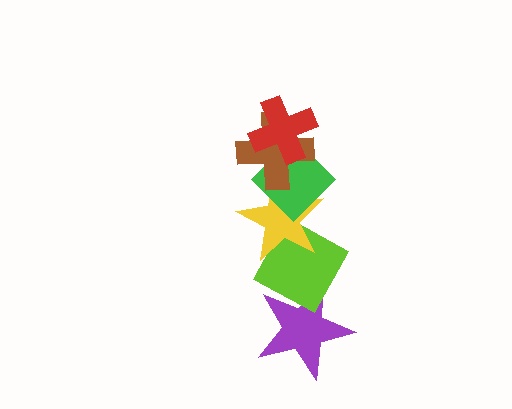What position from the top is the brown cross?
The brown cross is 2nd from the top.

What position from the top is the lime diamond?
The lime diamond is 5th from the top.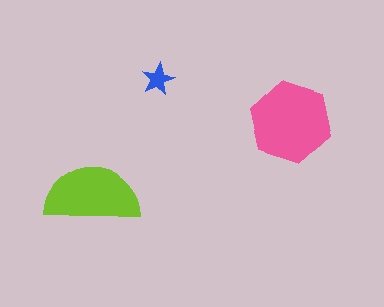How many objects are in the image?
There are 3 objects in the image.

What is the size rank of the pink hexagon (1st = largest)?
1st.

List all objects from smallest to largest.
The blue star, the lime semicircle, the pink hexagon.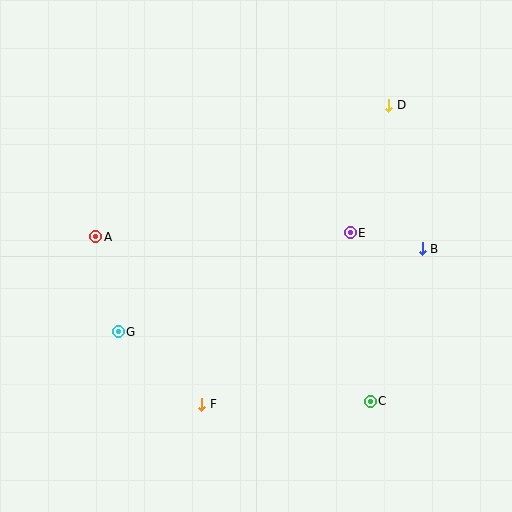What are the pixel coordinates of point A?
Point A is at (96, 237).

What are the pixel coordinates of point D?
Point D is at (389, 105).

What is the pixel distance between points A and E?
The distance between A and E is 255 pixels.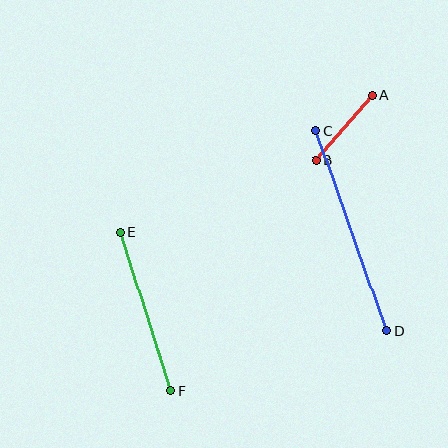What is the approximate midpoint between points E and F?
The midpoint is at approximately (146, 312) pixels.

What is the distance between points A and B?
The distance is approximately 86 pixels.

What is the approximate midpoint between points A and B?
The midpoint is at approximately (344, 128) pixels.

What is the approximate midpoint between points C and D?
The midpoint is at approximately (351, 231) pixels.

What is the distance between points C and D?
The distance is approximately 212 pixels.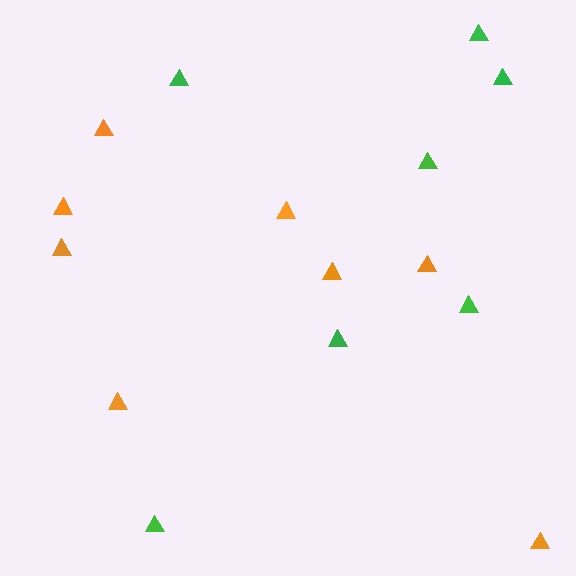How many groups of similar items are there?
There are 2 groups: one group of orange triangles (8) and one group of green triangles (7).